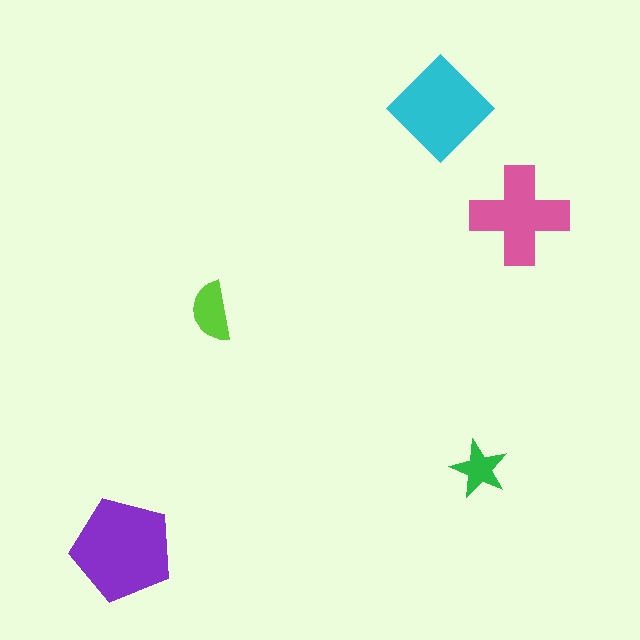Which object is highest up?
The cyan diamond is topmost.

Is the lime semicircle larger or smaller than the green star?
Larger.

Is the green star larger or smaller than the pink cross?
Smaller.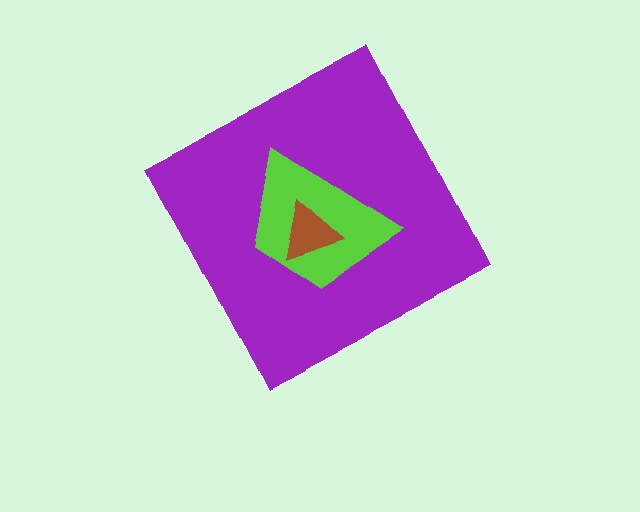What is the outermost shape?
The purple diamond.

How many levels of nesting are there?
3.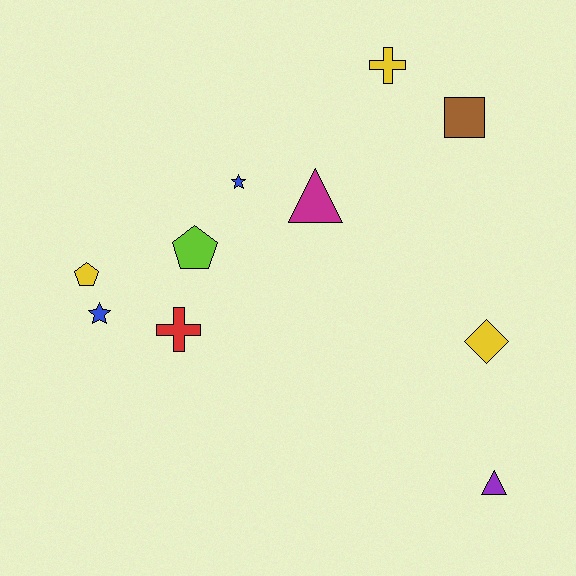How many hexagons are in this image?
There are no hexagons.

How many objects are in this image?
There are 10 objects.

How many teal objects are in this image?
There are no teal objects.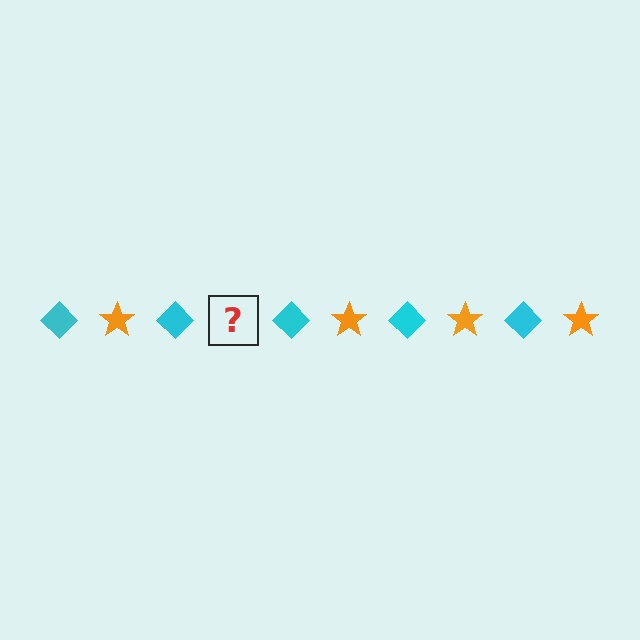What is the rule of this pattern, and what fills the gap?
The rule is that the pattern alternates between cyan diamond and orange star. The gap should be filled with an orange star.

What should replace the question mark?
The question mark should be replaced with an orange star.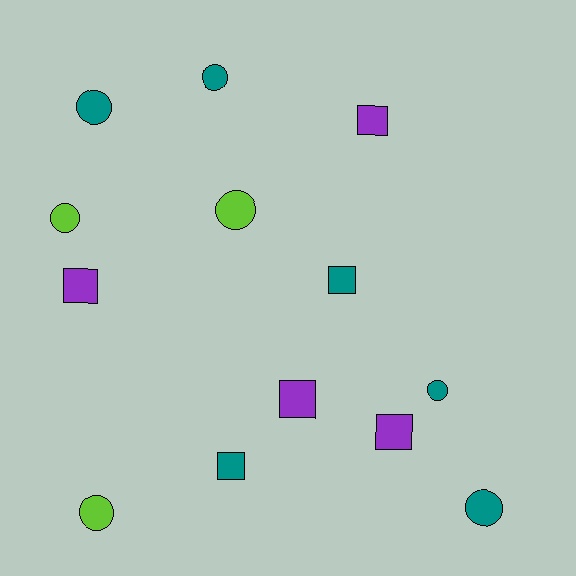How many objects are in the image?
There are 13 objects.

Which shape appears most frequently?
Circle, with 7 objects.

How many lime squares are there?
There are no lime squares.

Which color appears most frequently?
Teal, with 6 objects.